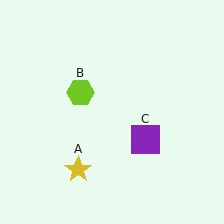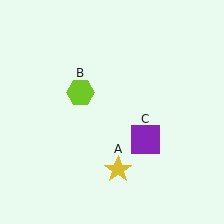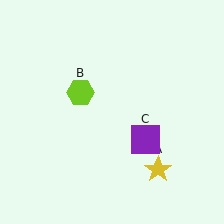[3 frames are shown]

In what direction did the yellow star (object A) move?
The yellow star (object A) moved right.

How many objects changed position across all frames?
1 object changed position: yellow star (object A).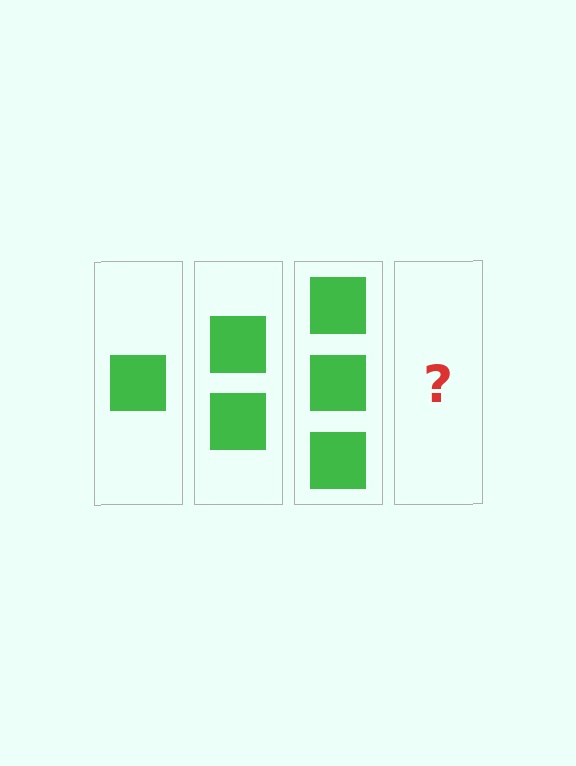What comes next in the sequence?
The next element should be 4 squares.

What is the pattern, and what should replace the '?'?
The pattern is that each step adds one more square. The '?' should be 4 squares.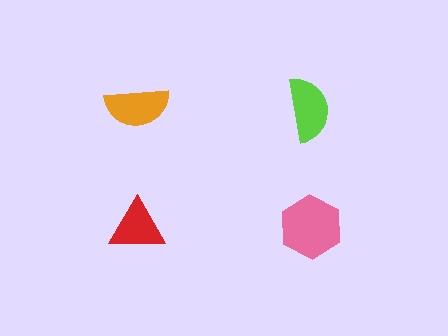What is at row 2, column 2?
A pink hexagon.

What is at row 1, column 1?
An orange semicircle.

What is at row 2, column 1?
A red triangle.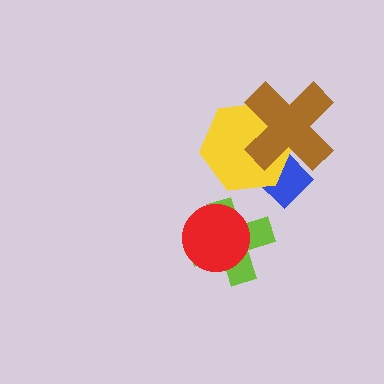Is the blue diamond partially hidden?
Yes, it is partially covered by another shape.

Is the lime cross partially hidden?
Yes, it is partially covered by another shape.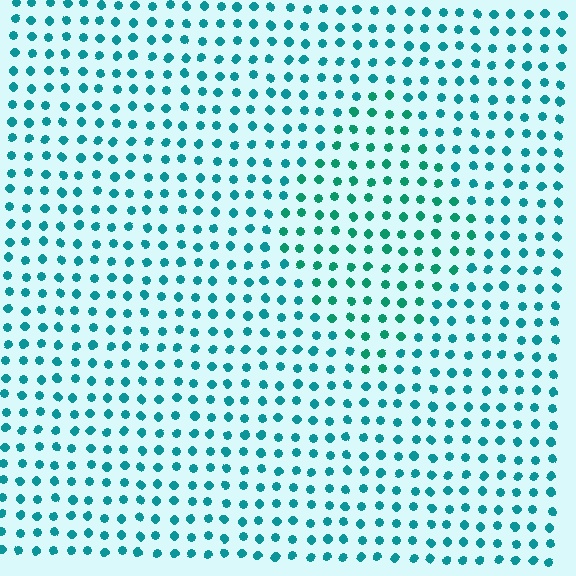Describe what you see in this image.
The image is filled with small teal elements in a uniform arrangement. A diamond-shaped region is visible where the elements are tinted to a slightly different hue, forming a subtle color boundary.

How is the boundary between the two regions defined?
The boundary is defined purely by a slight shift in hue (about 22 degrees). Spacing, size, and orientation are identical on both sides.